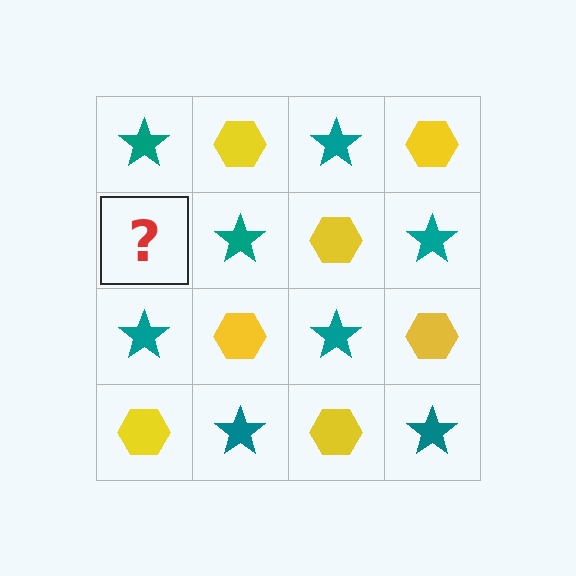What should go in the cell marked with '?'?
The missing cell should contain a yellow hexagon.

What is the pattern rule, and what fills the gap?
The rule is that it alternates teal star and yellow hexagon in a checkerboard pattern. The gap should be filled with a yellow hexagon.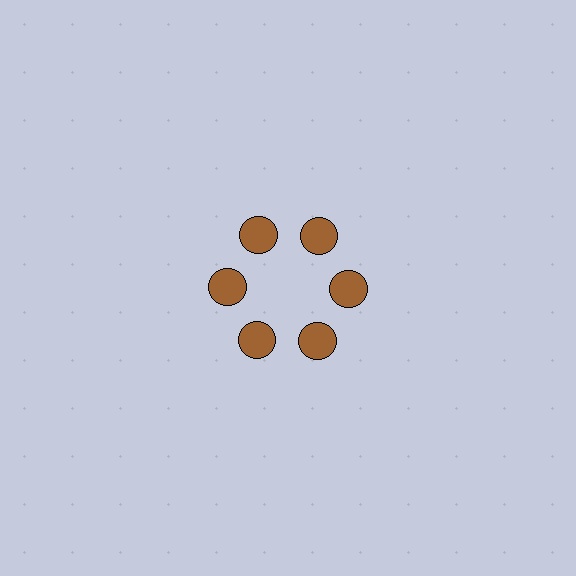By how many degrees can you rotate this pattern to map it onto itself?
The pattern maps onto itself every 60 degrees of rotation.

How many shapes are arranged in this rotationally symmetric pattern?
There are 6 shapes, arranged in 6 groups of 1.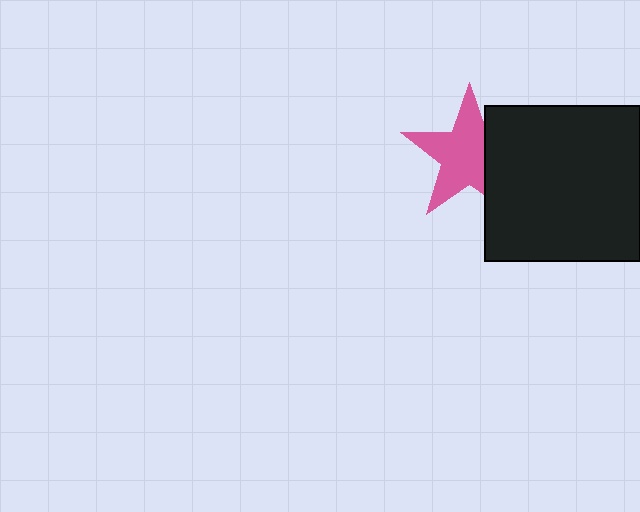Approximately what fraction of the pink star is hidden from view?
Roughly 31% of the pink star is hidden behind the black square.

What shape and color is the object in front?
The object in front is a black square.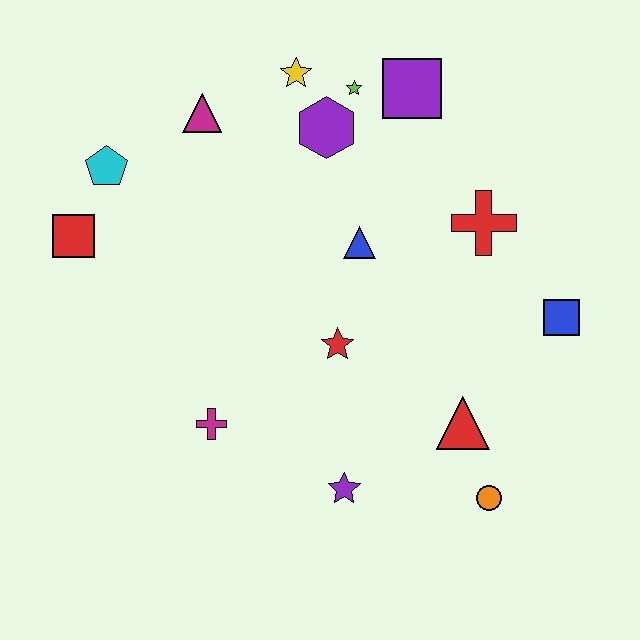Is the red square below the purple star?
No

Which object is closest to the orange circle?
The red triangle is closest to the orange circle.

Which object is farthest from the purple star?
The yellow star is farthest from the purple star.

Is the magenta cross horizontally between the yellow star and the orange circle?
No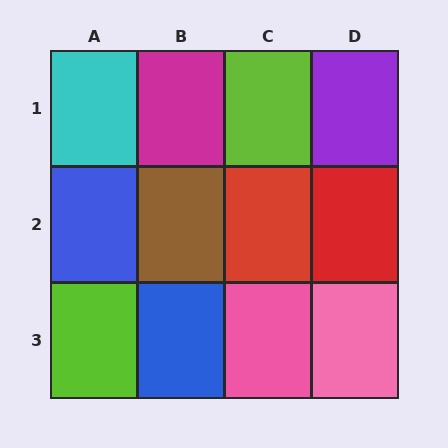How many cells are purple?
1 cell is purple.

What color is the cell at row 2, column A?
Blue.